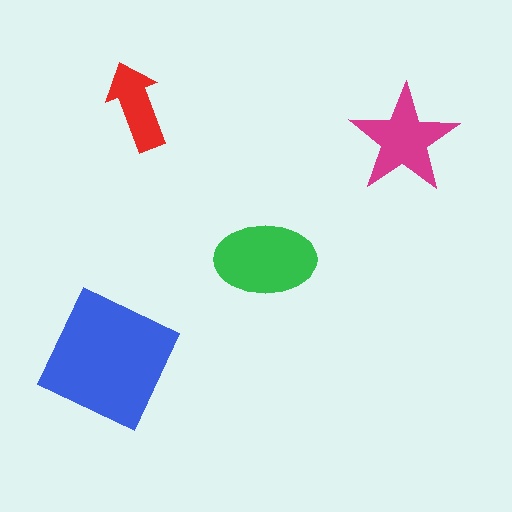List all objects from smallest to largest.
The red arrow, the magenta star, the green ellipse, the blue square.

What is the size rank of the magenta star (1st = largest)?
3rd.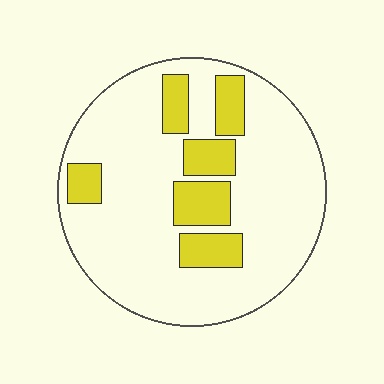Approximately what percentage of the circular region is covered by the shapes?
Approximately 20%.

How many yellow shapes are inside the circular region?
6.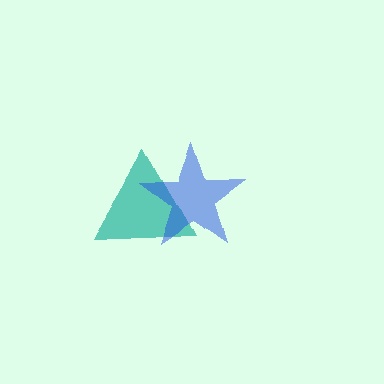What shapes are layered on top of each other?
The layered shapes are: a teal triangle, a blue star.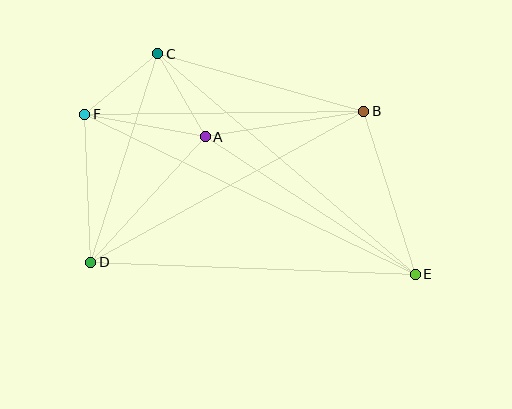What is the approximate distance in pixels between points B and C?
The distance between B and C is approximately 214 pixels.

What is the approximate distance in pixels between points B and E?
The distance between B and E is approximately 171 pixels.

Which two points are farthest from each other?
Points E and F are farthest from each other.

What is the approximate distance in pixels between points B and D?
The distance between B and D is approximately 311 pixels.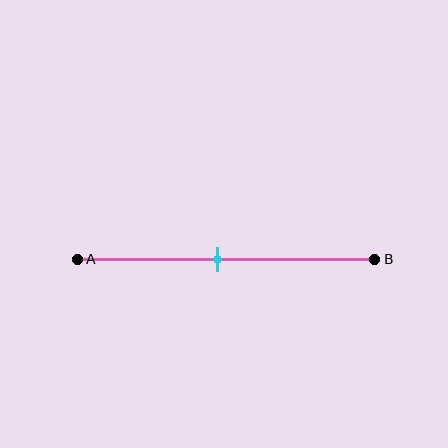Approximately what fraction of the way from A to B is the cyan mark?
The cyan mark is approximately 45% of the way from A to B.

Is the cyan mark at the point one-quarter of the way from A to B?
No, the mark is at about 45% from A, not at the 25% one-quarter point.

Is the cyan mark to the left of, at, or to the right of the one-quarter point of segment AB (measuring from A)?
The cyan mark is to the right of the one-quarter point of segment AB.